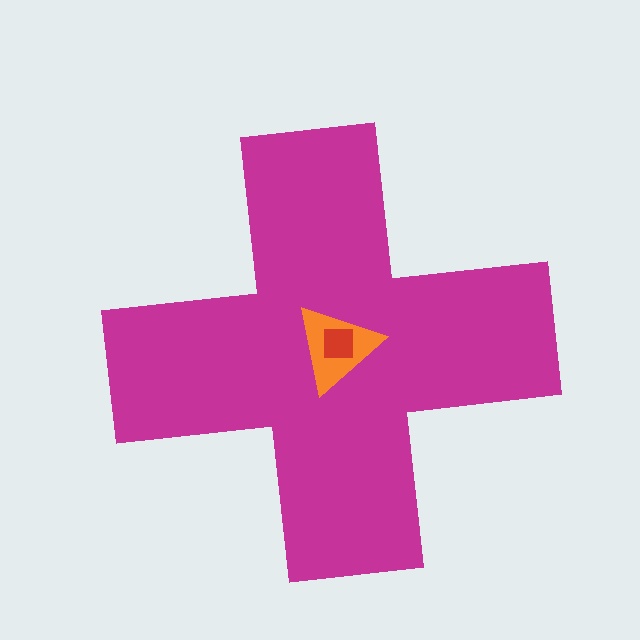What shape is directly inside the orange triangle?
The red square.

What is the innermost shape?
The red square.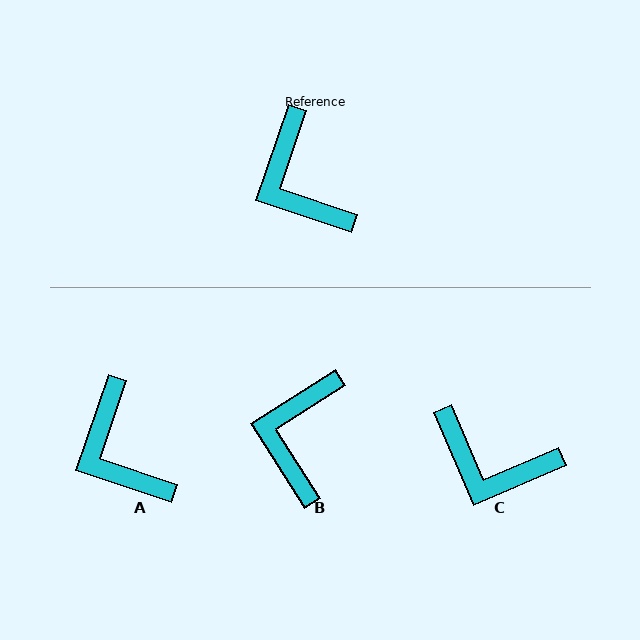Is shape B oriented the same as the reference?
No, it is off by about 38 degrees.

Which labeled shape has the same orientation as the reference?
A.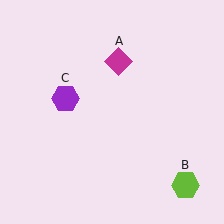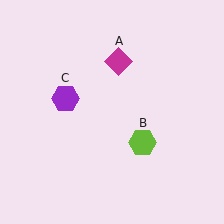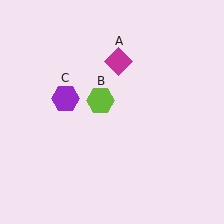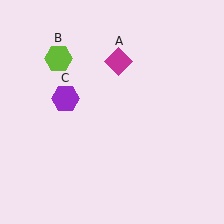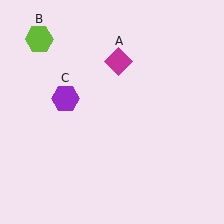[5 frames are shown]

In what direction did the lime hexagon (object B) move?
The lime hexagon (object B) moved up and to the left.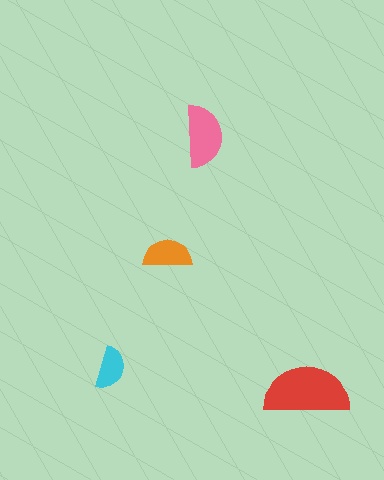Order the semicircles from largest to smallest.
the red one, the pink one, the orange one, the cyan one.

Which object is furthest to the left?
The cyan semicircle is leftmost.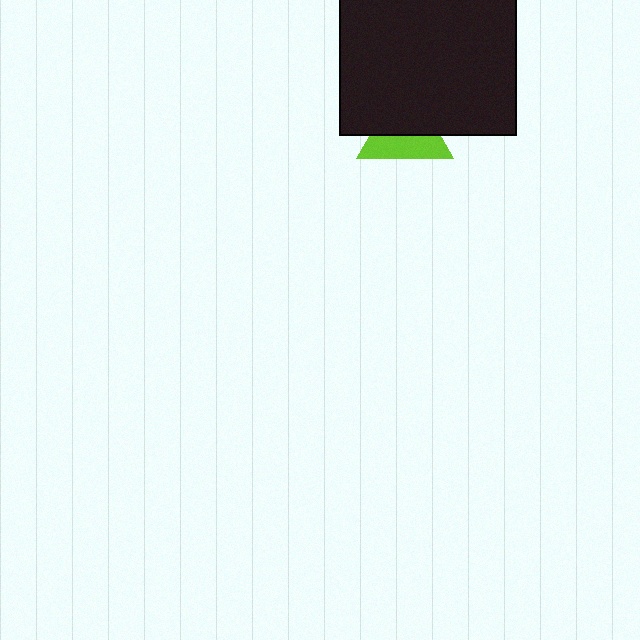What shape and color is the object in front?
The object in front is a black square.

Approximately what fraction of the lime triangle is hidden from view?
Roughly 52% of the lime triangle is hidden behind the black square.